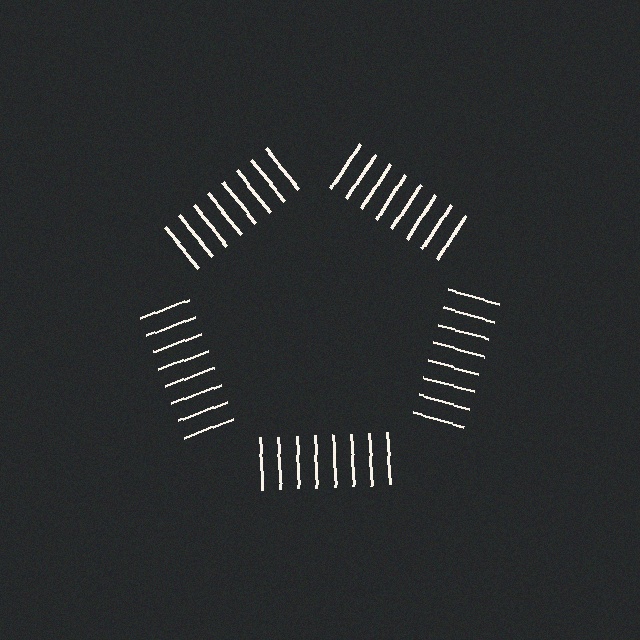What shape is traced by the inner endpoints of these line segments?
An illusory pentagon — the line segments terminate on its edges but no continuous stroke is drawn.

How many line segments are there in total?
40 — 8 along each of the 5 edges.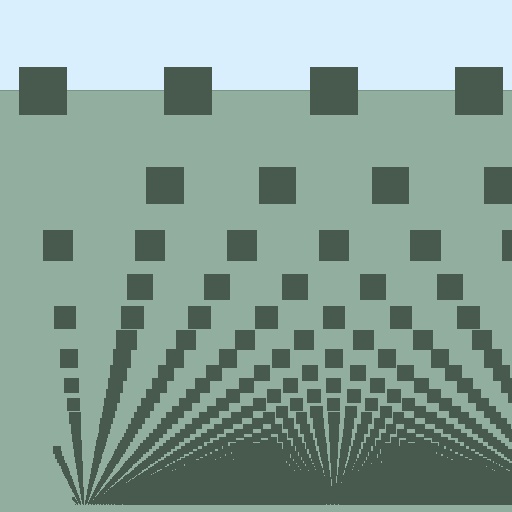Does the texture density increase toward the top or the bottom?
Density increases toward the bottom.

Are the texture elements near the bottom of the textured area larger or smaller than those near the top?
Smaller. The gradient is inverted — elements near the bottom are smaller and denser.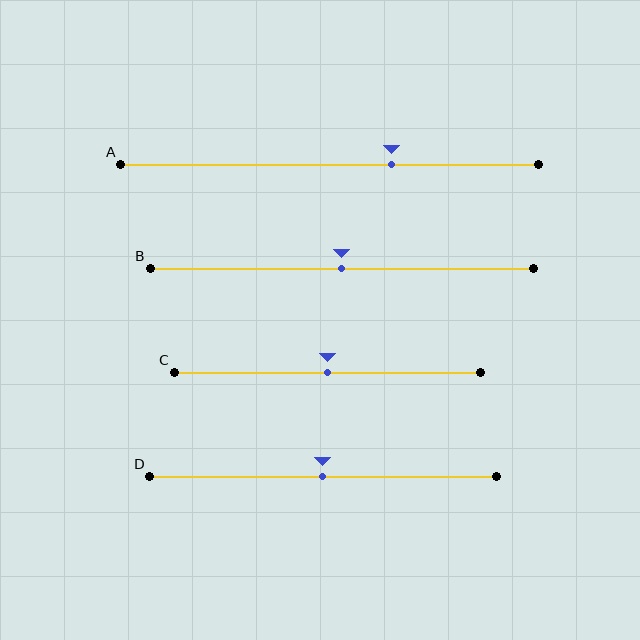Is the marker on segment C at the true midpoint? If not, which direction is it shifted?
Yes, the marker on segment C is at the true midpoint.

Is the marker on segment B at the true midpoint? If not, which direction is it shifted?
Yes, the marker on segment B is at the true midpoint.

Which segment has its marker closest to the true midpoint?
Segment B has its marker closest to the true midpoint.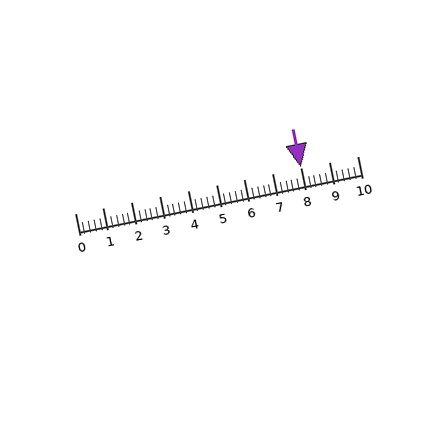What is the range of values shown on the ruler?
The ruler shows values from 0 to 10.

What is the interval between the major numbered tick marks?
The major tick marks are spaced 1 units apart.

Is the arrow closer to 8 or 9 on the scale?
The arrow is closer to 8.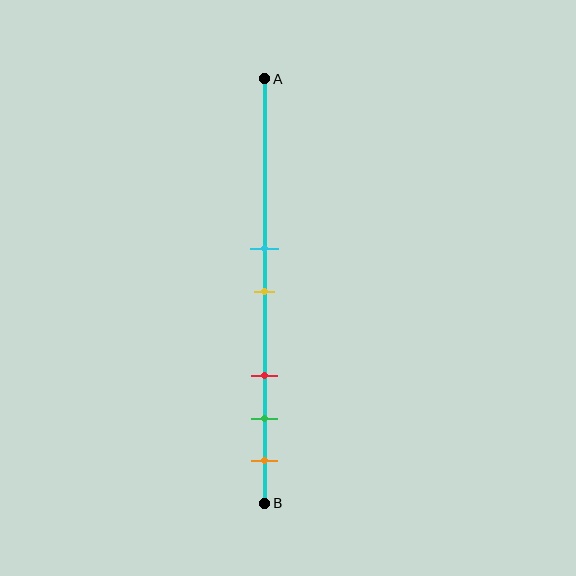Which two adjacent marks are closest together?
The cyan and yellow marks are the closest adjacent pair.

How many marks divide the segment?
There are 5 marks dividing the segment.